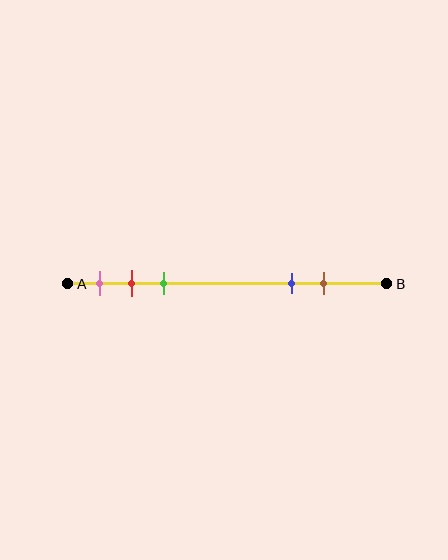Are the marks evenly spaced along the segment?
No, the marks are not evenly spaced.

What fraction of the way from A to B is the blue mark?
The blue mark is approximately 70% (0.7) of the way from A to B.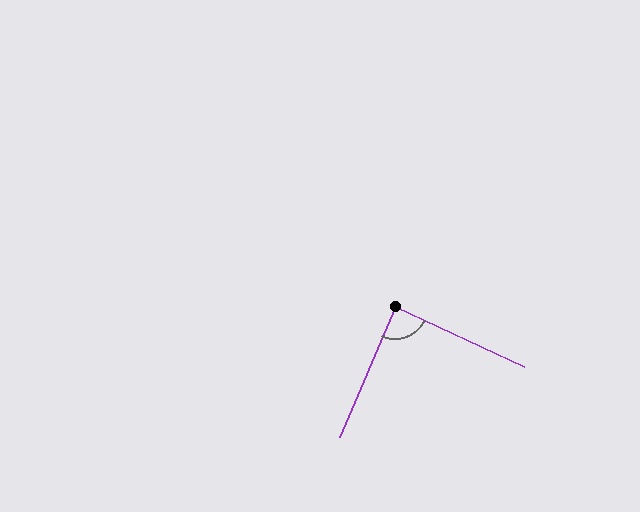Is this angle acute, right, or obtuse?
It is approximately a right angle.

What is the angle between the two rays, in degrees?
Approximately 88 degrees.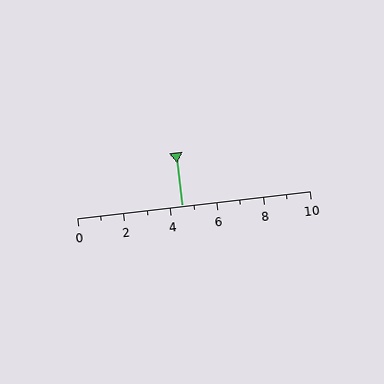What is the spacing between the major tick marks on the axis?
The major ticks are spaced 2 apart.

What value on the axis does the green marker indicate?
The marker indicates approximately 4.5.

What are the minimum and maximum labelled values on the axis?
The axis runs from 0 to 10.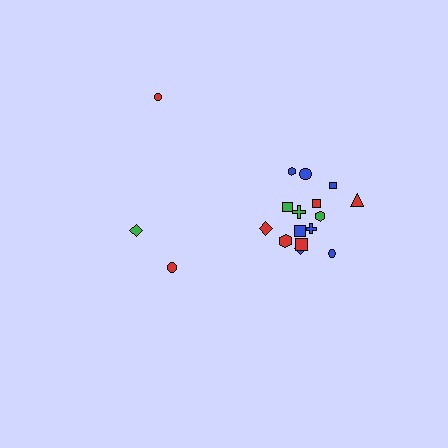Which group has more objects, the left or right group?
The right group.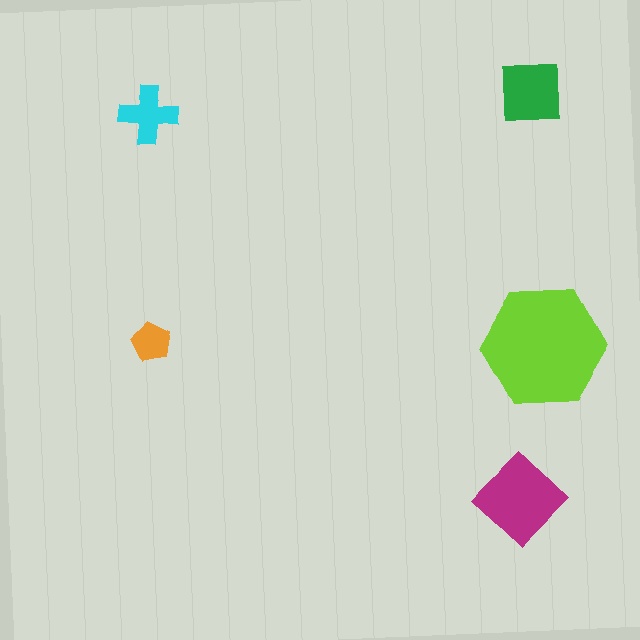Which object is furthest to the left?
The orange pentagon is leftmost.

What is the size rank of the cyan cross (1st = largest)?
4th.